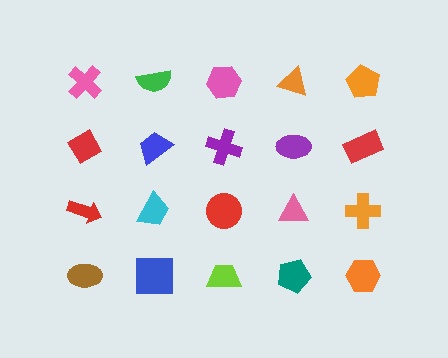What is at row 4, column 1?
A brown ellipse.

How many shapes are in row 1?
5 shapes.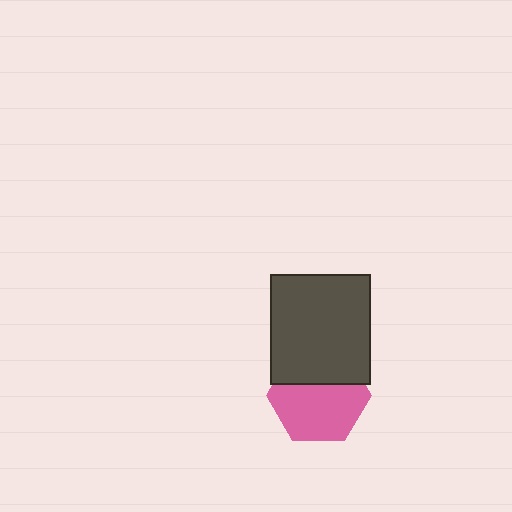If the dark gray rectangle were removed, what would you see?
You would see the complete pink hexagon.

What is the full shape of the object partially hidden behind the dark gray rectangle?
The partially hidden object is a pink hexagon.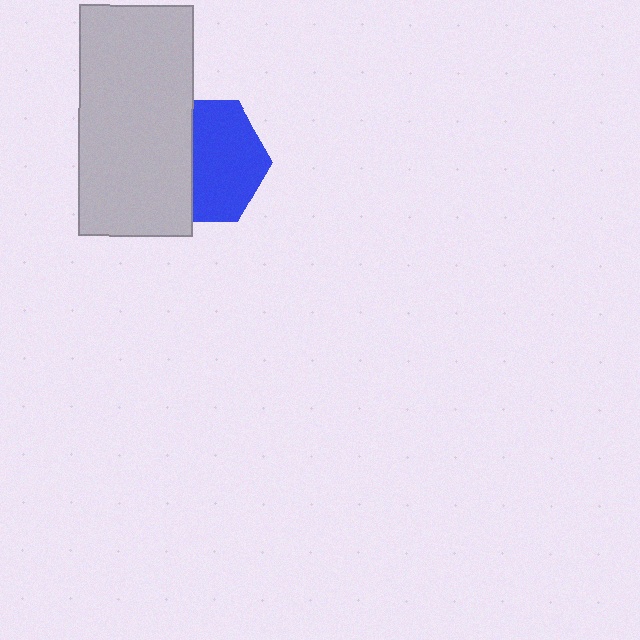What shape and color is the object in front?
The object in front is a light gray rectangle.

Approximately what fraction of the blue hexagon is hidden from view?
Roughly 41% of the blue hexagon is hidden behind the light gray rectangle.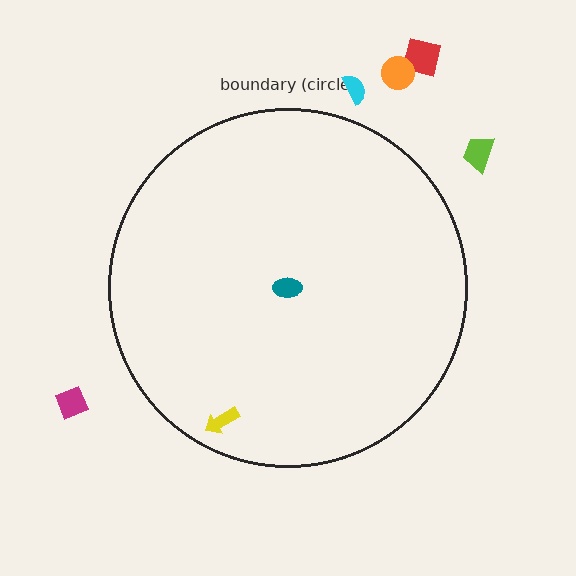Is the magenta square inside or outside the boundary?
Outside.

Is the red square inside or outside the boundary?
Outside.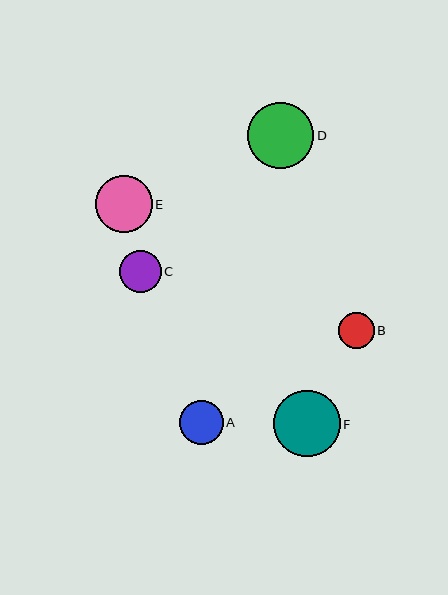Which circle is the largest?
Circle F is the largest with a size of approximately 67 pixels.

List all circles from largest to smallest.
From largest to smallest: F, D, E, A, C, B.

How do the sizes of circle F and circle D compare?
Circle F and circle D are approximately the same size.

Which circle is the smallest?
Circle B is the smallest with a size of approximately 36 pixels.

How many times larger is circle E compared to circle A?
Circle E is approximately 1.3 times the size of circle A.